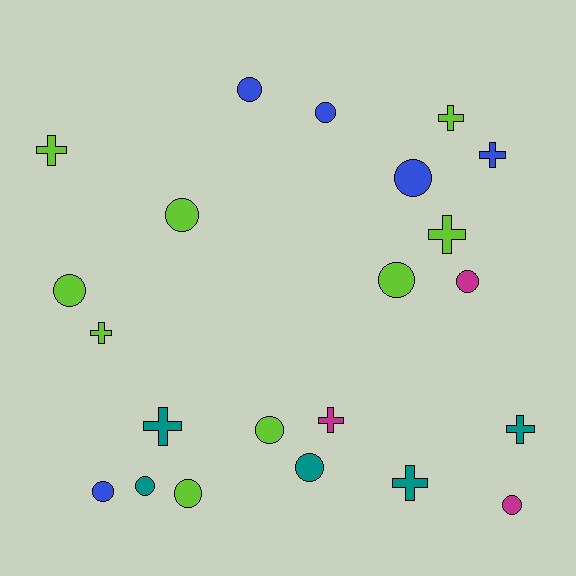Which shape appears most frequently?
Circle, with 13 objects.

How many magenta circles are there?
There are 2 magenta circles.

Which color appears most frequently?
Lime, with 9 objects.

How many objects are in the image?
There are 22 objects.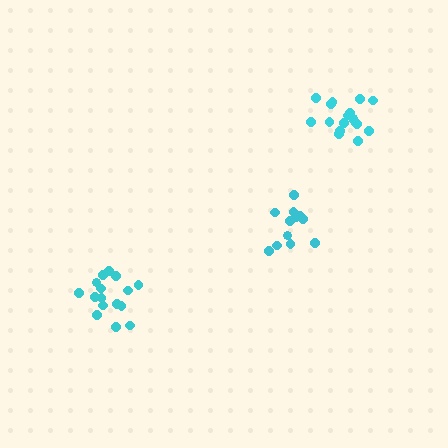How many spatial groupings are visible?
There are 3 spatial groupings.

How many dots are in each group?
Group 1: 18 dots, Group 2: 16 dots, Group 3: 12 dots (46 total).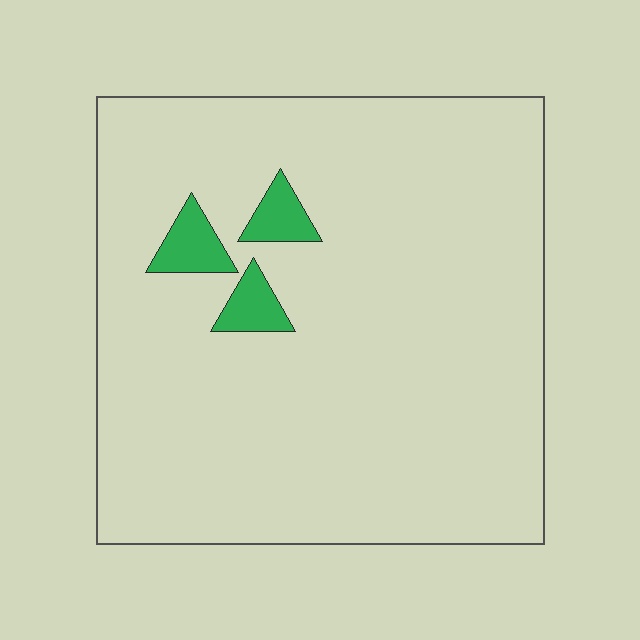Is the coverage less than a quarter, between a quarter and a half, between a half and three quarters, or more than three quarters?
Less than a quarter.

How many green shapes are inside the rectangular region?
3.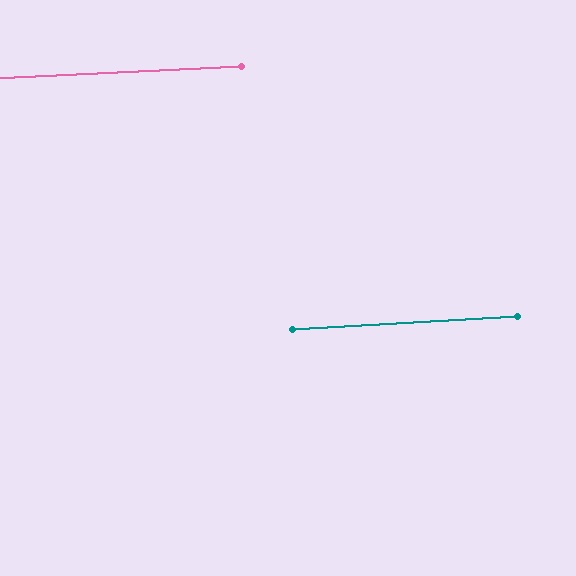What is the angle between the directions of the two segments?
Approximately 0 degrees.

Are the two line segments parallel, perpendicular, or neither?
Parallel — their directions differ by only 0.4°.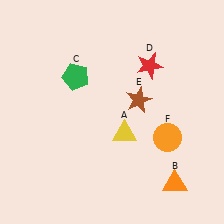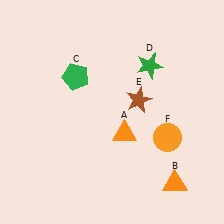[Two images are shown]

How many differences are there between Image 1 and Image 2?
There are 2 differences between the two images.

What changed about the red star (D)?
In Image 1, D is red. In Image 2, it changed to green.